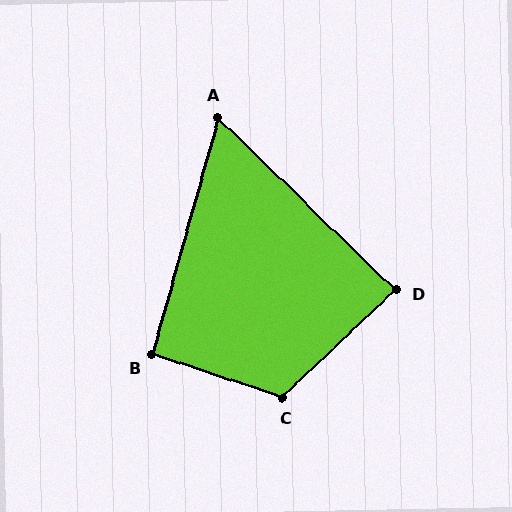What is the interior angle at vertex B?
Approximately 92 degrees (approximately right).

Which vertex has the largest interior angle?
C, at approximately 118 degrees.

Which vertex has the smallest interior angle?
A, at approximately 62 degrees.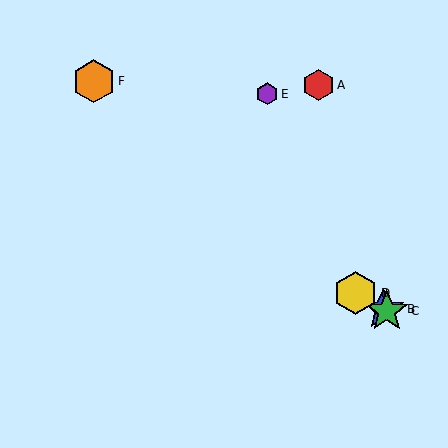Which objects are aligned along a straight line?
Objects B, C, D are aligned along a straight line.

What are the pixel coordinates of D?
Object D is at (356, 293).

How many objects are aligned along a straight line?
3 objects (B, C, D) are aligned along a straight line.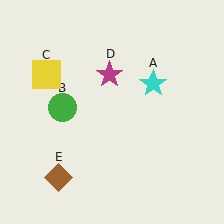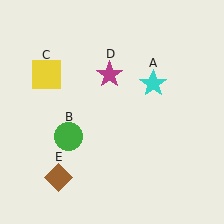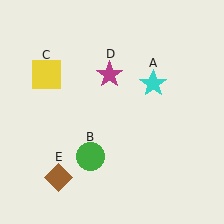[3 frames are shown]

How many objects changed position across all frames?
1 object changed position: green circle (object B).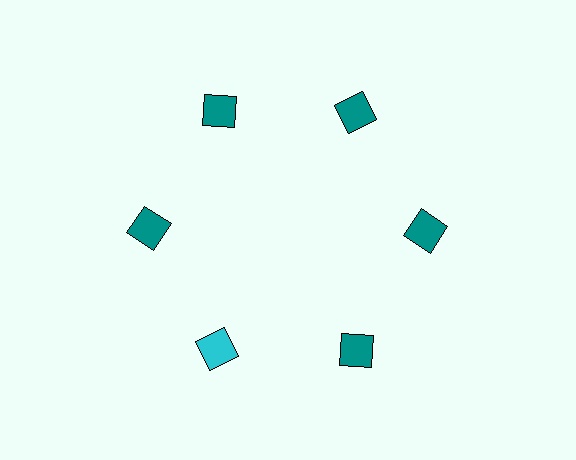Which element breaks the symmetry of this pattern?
The cyan diamond at roughly the 7 o'clock position breaks the symmetry. All other shapes are teal diamonds.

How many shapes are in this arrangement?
There are 6 shapes arranged in a ring pattern.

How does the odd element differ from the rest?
It has a different color: cyan instead of teal.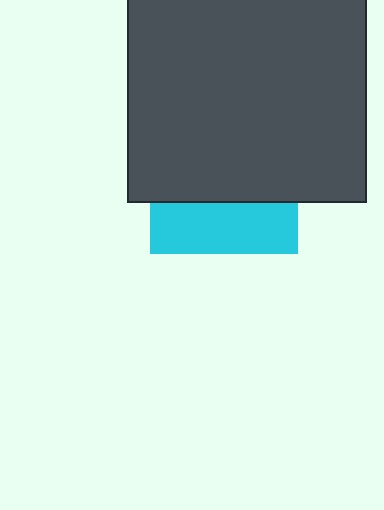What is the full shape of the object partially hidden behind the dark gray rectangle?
The partially hidden object is a cyan square.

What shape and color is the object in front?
The object in front is a dark gray rectangle.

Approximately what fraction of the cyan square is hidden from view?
Roughly 66% of the cyan square is hidden behind the dark gray rectangle.